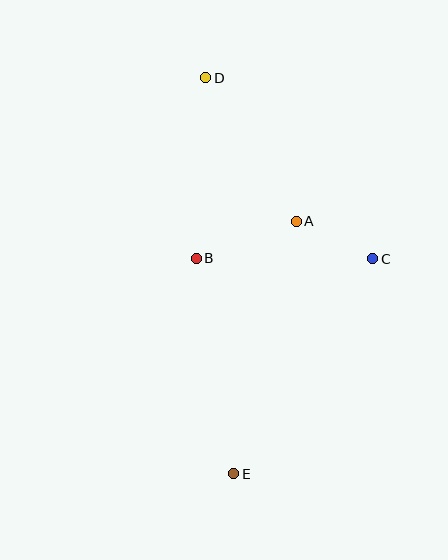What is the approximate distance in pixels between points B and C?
The distance between B and C is approximately 177 pixels.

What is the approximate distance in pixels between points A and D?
The distance between A and D is approximately 169 pixels.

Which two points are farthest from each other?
Points D and E are farthest from each other.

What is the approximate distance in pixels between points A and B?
The distance between A and B is approximately 107 pixels.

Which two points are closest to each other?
Points A and C are closest to each other.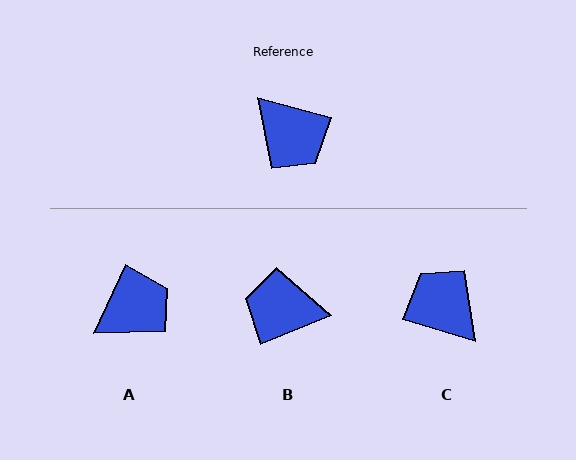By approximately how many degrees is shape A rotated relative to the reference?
Approximately 80 degrees counter-clockwise.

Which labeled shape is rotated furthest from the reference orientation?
C, about 178 degrees away.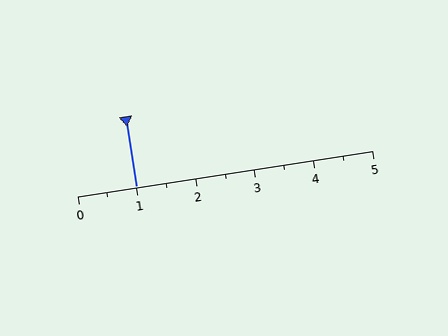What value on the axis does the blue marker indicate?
The marker indicates approximately 1.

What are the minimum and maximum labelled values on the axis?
The axis runs from 0 to 5.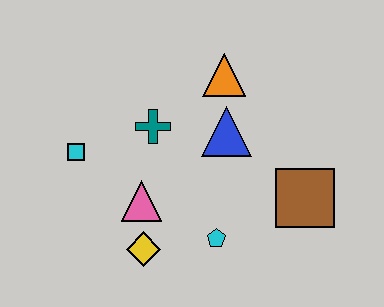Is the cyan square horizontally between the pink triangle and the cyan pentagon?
No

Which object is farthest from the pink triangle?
The brown square is farthest from the pink triangle.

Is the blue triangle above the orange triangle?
No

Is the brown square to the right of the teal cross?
Yes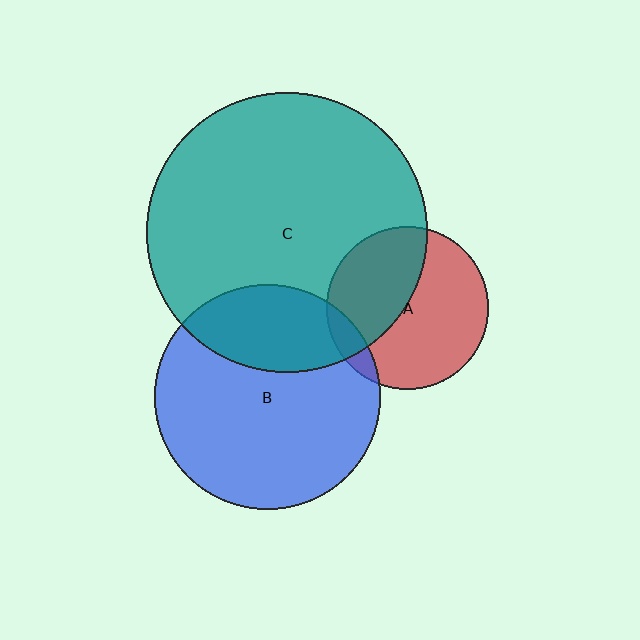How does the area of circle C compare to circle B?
Approximately 1.5 times.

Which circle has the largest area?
Circle C (teal).